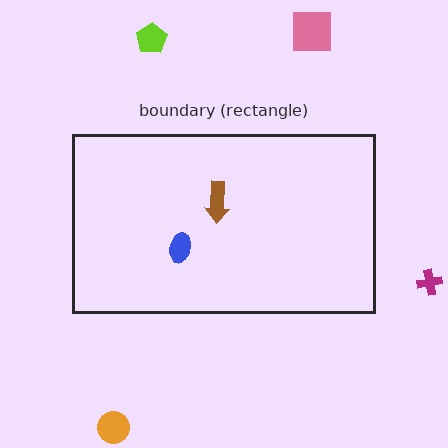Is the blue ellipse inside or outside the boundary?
Inside.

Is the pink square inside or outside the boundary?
Outside.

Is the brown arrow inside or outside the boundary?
Inside.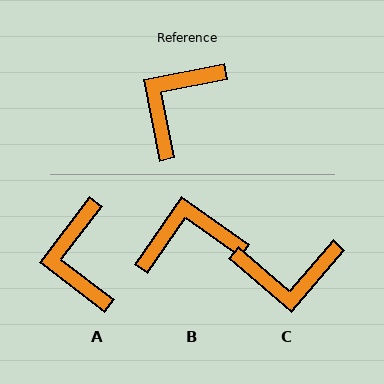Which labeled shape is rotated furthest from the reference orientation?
C, about 128 degrees away.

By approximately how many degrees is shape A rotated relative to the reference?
Approximately 41 degrees counter-clockwise.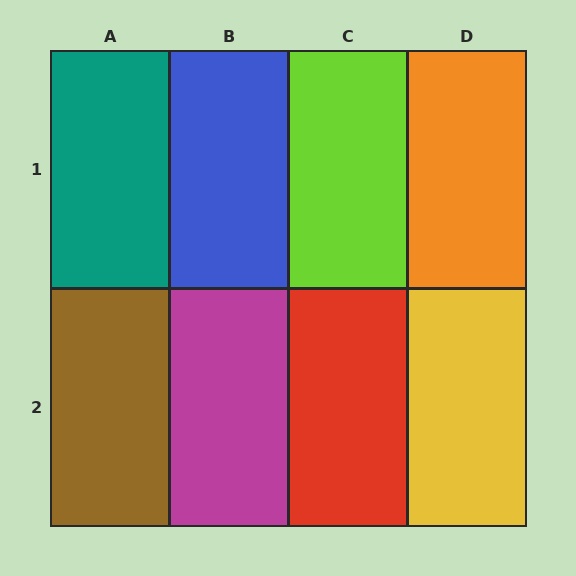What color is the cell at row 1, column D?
Orange.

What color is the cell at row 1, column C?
Lime.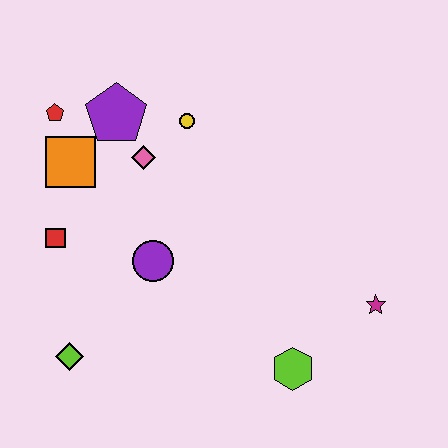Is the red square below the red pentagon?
Yes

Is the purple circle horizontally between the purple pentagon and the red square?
No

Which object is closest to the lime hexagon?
The magenta star is closest to the lime hexagon.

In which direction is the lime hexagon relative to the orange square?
The lime hexagon is to the right of the orange square.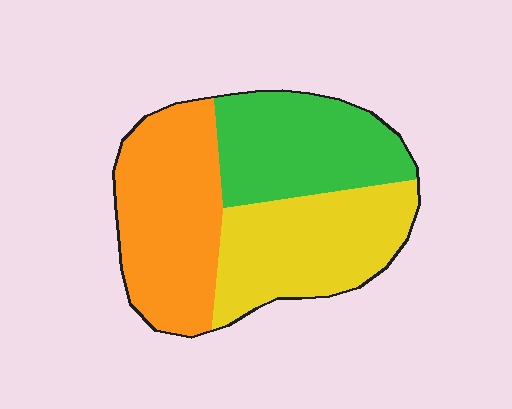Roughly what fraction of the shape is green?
Green covers about 30% of the shape.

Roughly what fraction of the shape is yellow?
Yellow takes up between a quarter and a half of the shape.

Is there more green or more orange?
Orange.